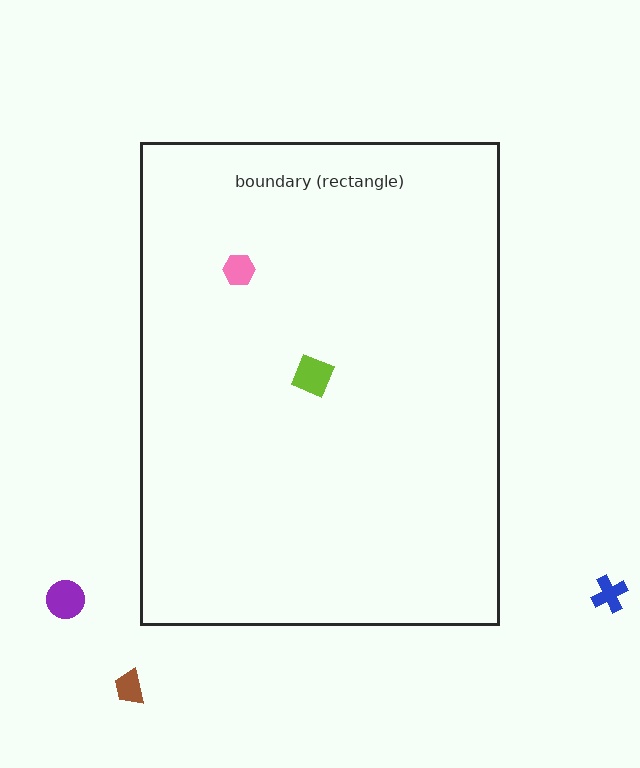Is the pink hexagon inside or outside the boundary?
Inside.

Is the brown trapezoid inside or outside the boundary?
Outside.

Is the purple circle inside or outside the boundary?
Outside.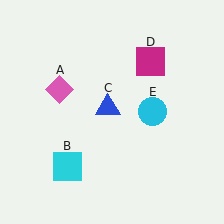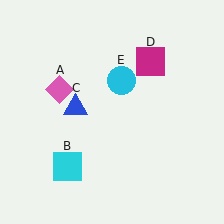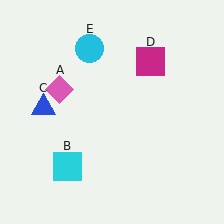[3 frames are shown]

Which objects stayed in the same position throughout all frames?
Pink diamond (object A) and cyan square (object B) and magenta square (object D) remained stationary.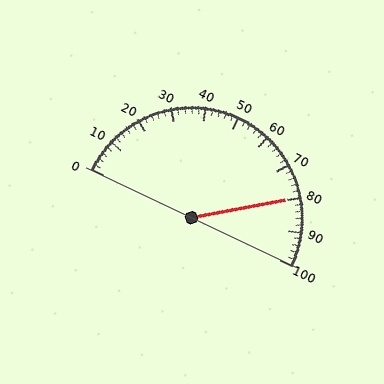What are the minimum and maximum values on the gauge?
The gauge ranges from 0 to 100.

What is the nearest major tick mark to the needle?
The nearest major tick mark is 80.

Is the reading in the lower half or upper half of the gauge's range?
The reading is in the upper half of the range (0 to 100).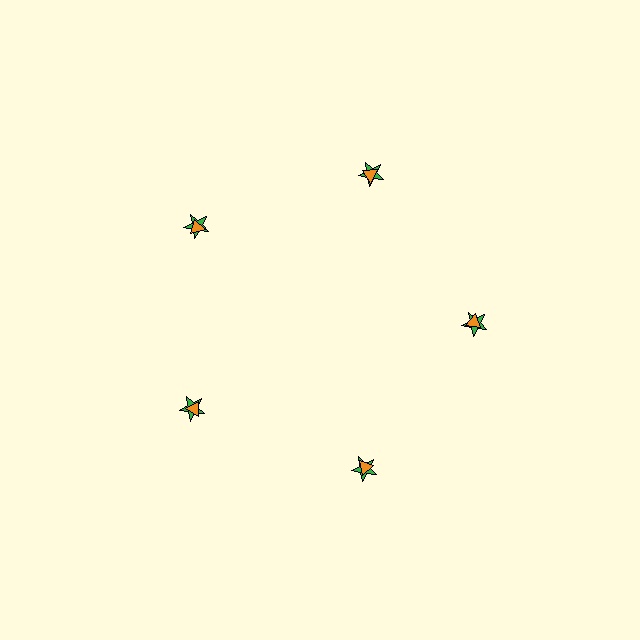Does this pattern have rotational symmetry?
Yes, this pattern has 5-fold rotational symmetry. It looks the same after rotating 72 degrees around the center.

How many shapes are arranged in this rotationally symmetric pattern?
There are 10 shapes, arranged in 5 groups of 2.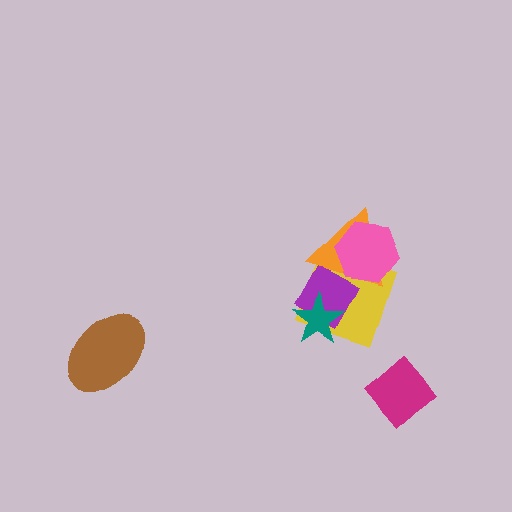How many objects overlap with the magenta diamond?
0 objects overlap with the magenta diamond.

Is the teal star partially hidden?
No, no other shape covers it.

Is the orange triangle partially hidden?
Yes, it is partially covered by another shape.